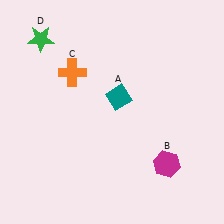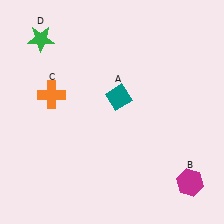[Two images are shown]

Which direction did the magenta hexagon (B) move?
The magenta hexagon (B) moved right.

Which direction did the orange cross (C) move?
The orange cross (C) moved down.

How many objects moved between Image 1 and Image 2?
2 objects moved between the two images.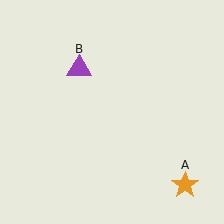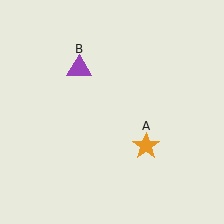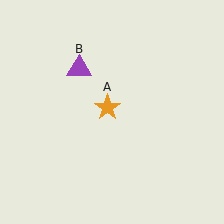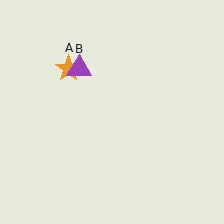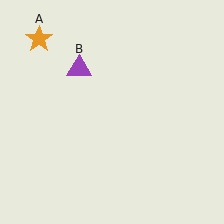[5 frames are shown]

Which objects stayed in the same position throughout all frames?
Purple triangle (object B) remained stationary.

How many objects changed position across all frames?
1 object changed position: orange star (object A).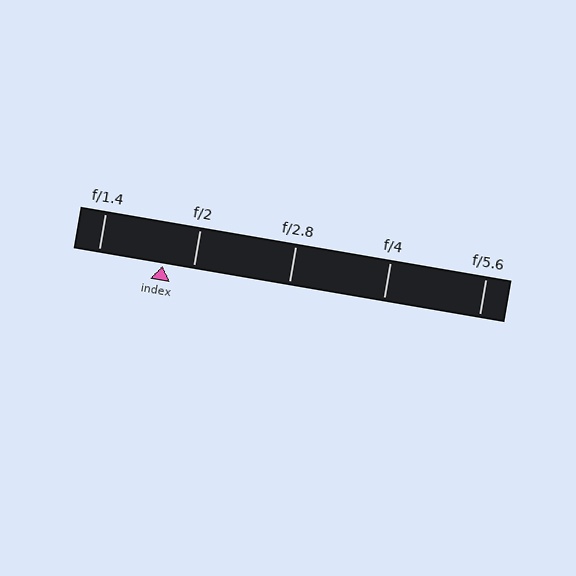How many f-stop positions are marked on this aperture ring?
There are 5 f-stop positions marked.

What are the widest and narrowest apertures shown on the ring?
The widest aperture shown is f/1.4 and the narrowest is f/5.6.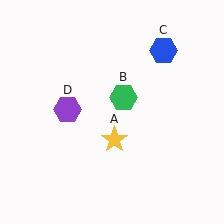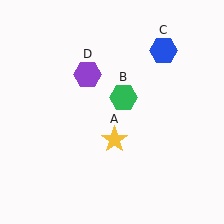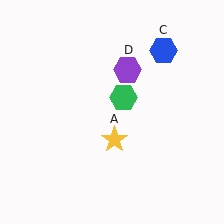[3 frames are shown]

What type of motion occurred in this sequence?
The purple hexagon (object D) rotated clockwise around the center of the scene.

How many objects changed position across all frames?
1 object changed position: purple hexagon (object D).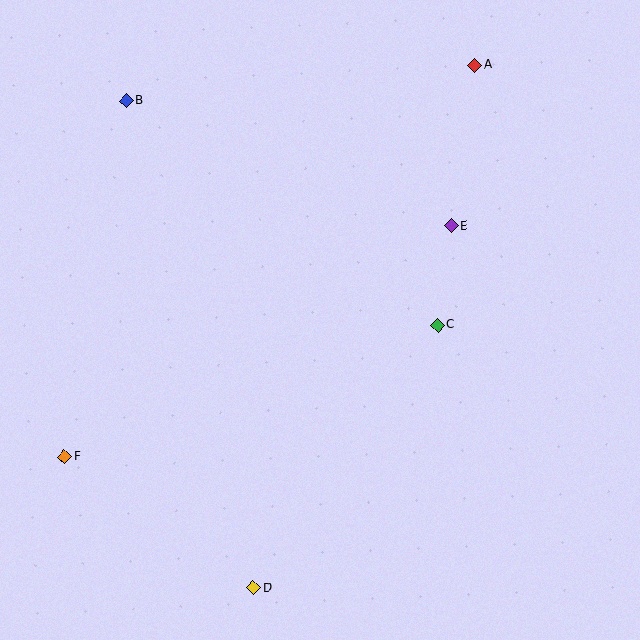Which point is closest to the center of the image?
Point C at (438, 325) is closest to the center.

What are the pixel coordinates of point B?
Point B is at (126, 100).